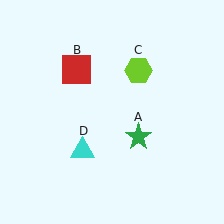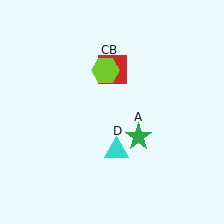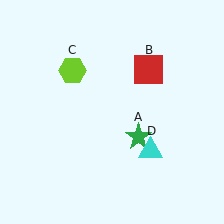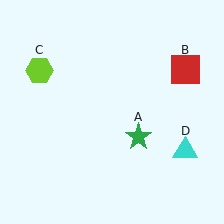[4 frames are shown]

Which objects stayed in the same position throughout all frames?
Green star (object A) remained stationary.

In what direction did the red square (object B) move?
The red square (object B) moved right.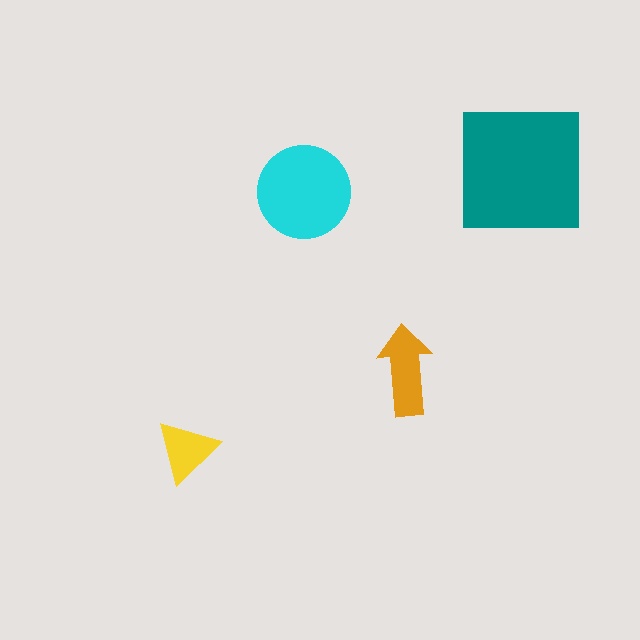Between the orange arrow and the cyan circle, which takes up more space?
The cyan circle.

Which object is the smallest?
The yellow triangle.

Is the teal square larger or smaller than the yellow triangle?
Larger.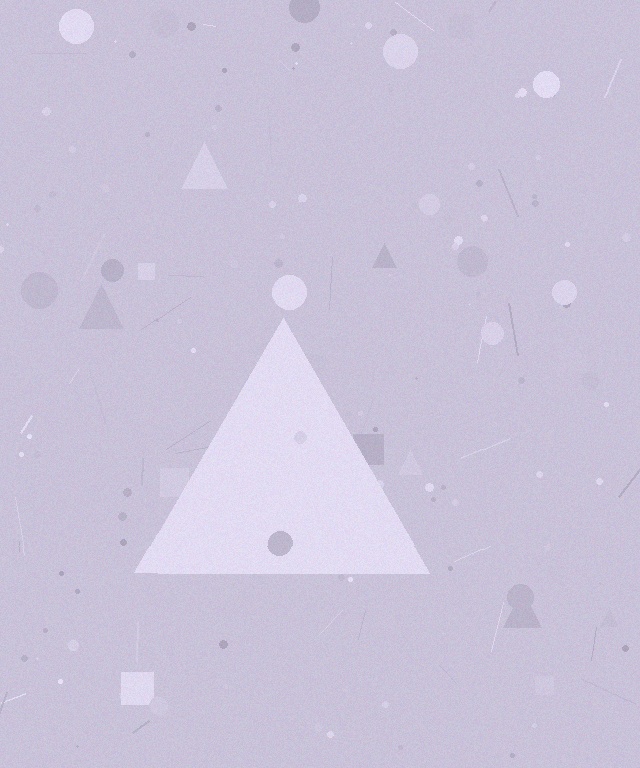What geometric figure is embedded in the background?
A triangle is embedded in the background.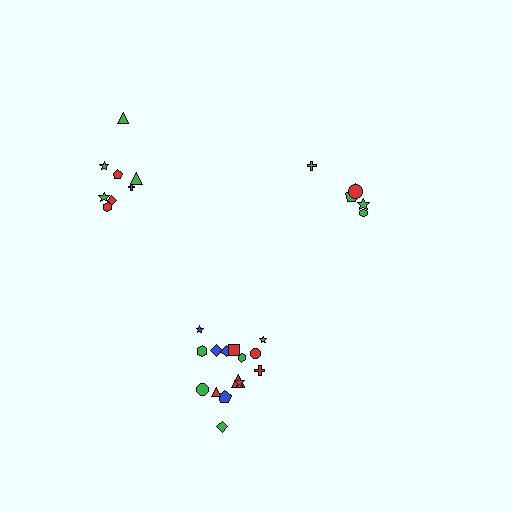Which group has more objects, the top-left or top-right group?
The top-left group.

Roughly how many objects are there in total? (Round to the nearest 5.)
Roughly 30 objects in total.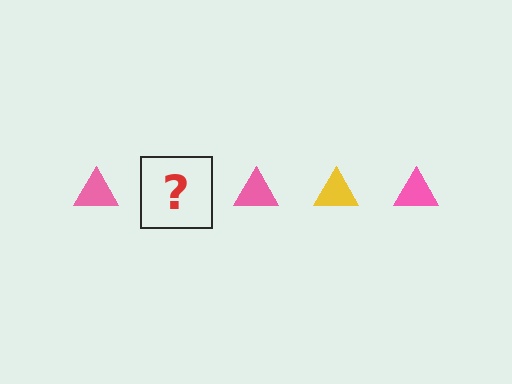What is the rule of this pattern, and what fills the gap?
The rule is that the pattern cycles through pink, yellow triangles. The gap should be filled with a yellow triangle.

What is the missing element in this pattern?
The missing element is a yellow triangle.